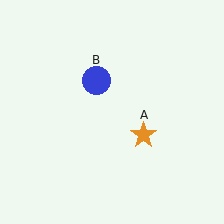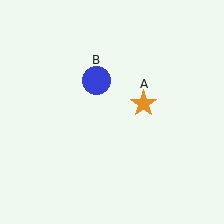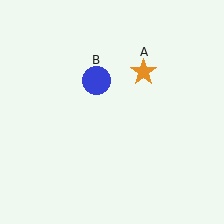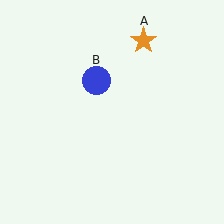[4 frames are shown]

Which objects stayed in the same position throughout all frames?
Blue circle (object B) remained stationary.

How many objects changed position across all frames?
1 object changed position: orange star (object A).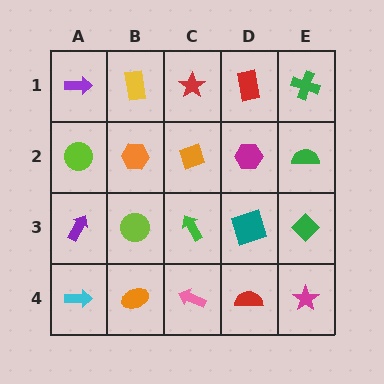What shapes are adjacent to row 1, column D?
A magenta hexagon (row 2, column D), a red star (row 1, column C), a green cross (row 1, column E).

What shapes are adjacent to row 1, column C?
An orange diamond (row 2, column C), a yellow rectangle (row 1, column B), a red rectangle (row 1, column D).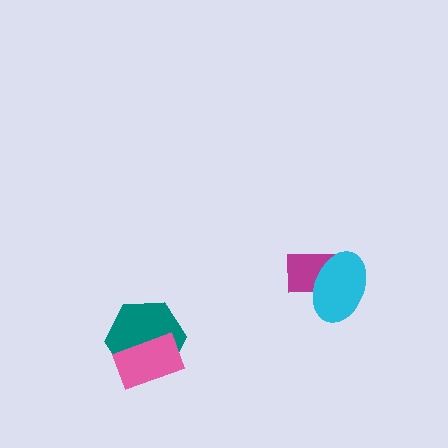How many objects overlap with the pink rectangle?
1 object overlaps with the pink rectangle.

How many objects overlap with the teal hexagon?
1 object overlaps with the teal hexagon.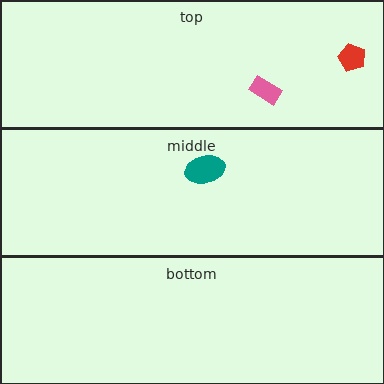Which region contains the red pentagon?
The top region.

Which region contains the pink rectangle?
The top region.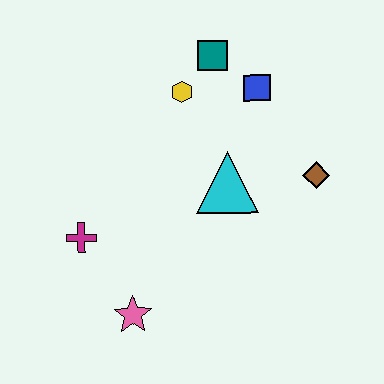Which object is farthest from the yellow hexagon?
The pink star is farthest from the yellow hexagon.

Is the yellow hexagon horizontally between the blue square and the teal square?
No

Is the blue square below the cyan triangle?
No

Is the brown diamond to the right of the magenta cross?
Yes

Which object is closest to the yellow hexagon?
The teal square is closest to the yellow hexagon.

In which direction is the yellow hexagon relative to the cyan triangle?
The yellow hexagon is above the cyan triangle.